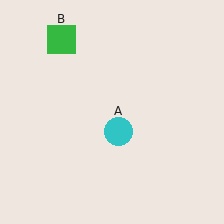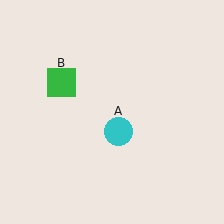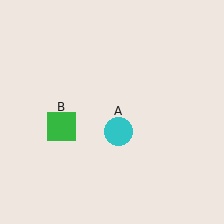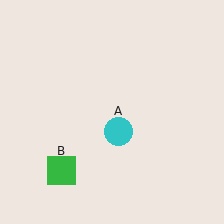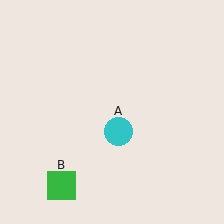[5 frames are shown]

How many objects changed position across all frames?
1 object changed position: green square (object B).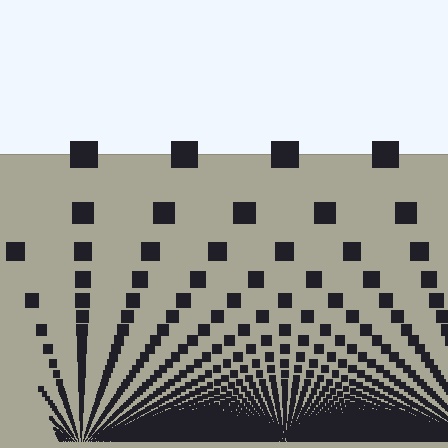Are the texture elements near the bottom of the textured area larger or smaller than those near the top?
Smaller. The gradient is inverted — elements near the bottom are smaller and denser.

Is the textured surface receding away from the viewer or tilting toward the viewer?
The surface appears to tilt toward the viewer. Texture elements get larger and sparser toward the top.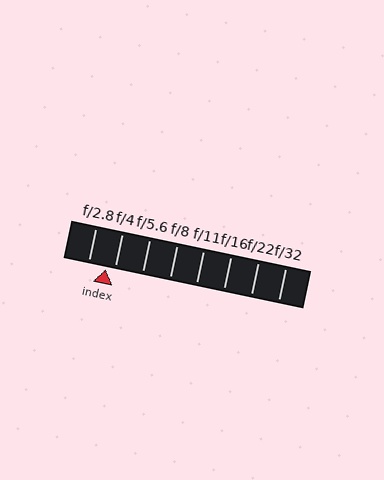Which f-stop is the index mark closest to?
The index mark is closest to f/4.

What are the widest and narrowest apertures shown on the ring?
The widest aperture shown is f/2.8 and the narrowest is f/32.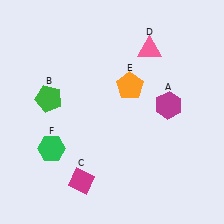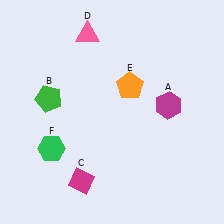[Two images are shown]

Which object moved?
The pink triangle (D) moved left.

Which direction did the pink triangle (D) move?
The pink triangle (D) moved left.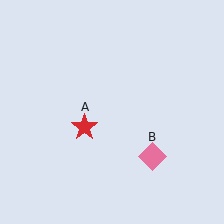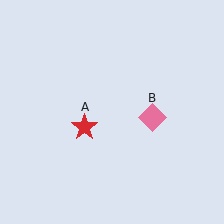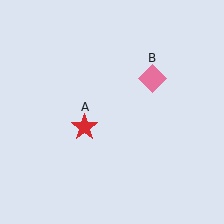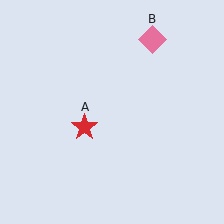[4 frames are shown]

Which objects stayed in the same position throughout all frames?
Red star (object A) remained stationary.